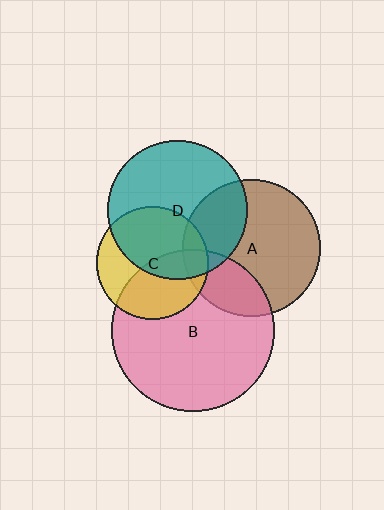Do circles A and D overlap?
Yes.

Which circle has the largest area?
Circle B (pink).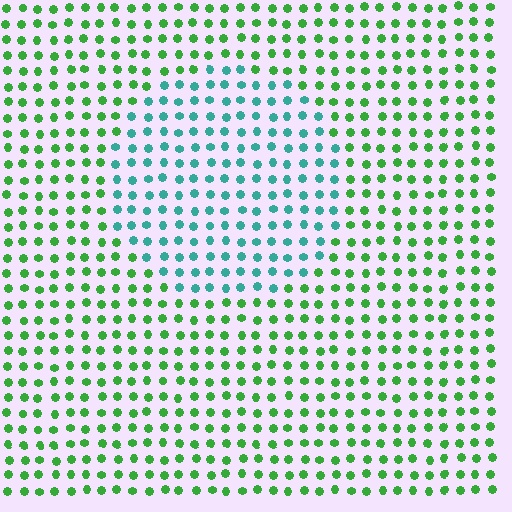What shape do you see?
I see a circle.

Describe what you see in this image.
The image is filled with small green elements in a uniform arrangement. A circle-shaped region is visible where the elements are tinted to a slightly different hue, forming a subtle color boundary.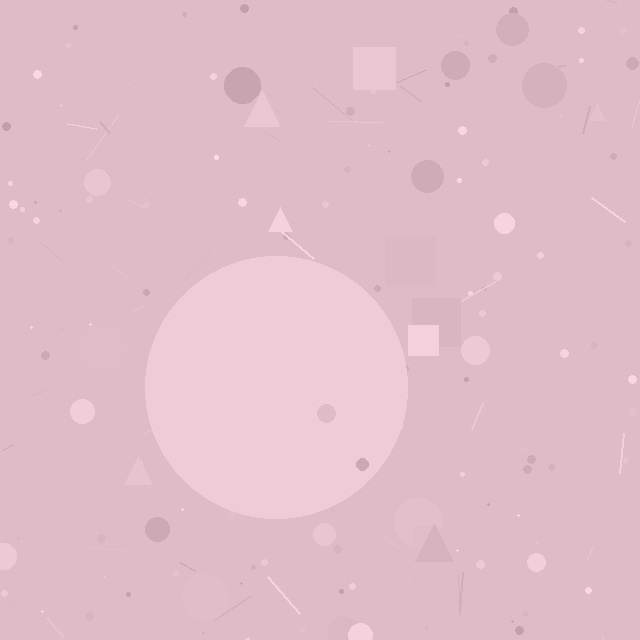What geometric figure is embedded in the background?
A circle is embedded in the background.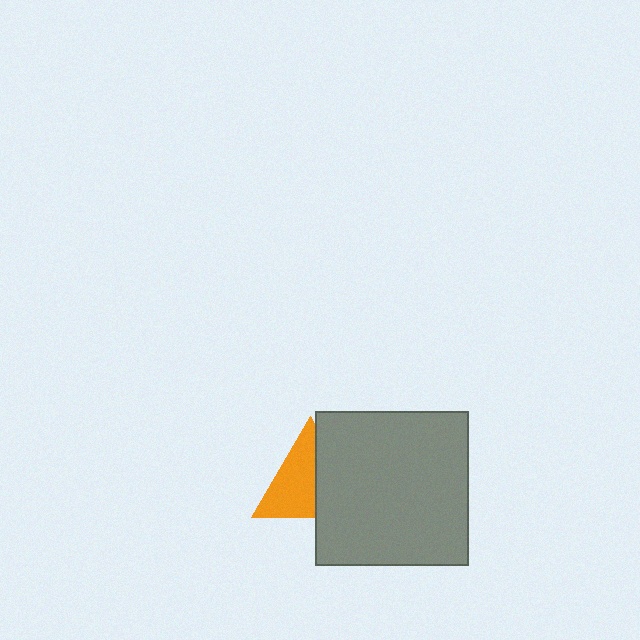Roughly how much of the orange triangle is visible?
About half of it is visible (roughly 59%).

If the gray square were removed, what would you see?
You would see the complete orange triangle.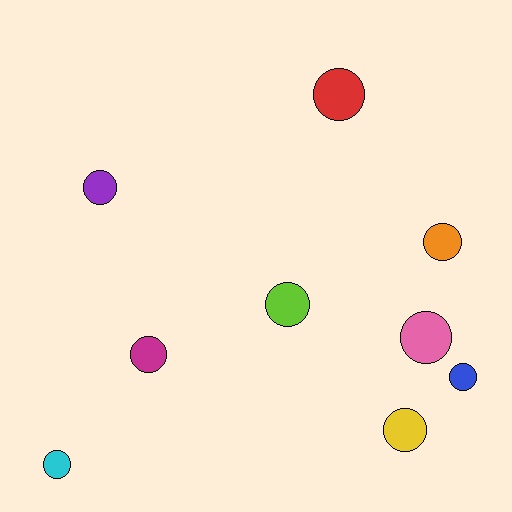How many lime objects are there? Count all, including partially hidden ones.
There is 1 lime object.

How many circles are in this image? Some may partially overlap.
There are 9 circles.